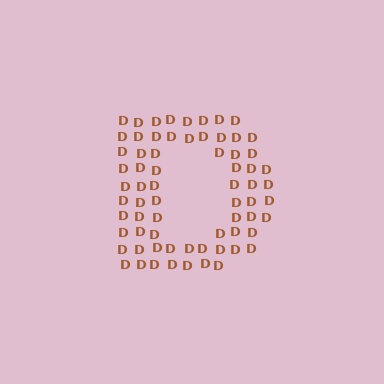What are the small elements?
The small elements are letter D's.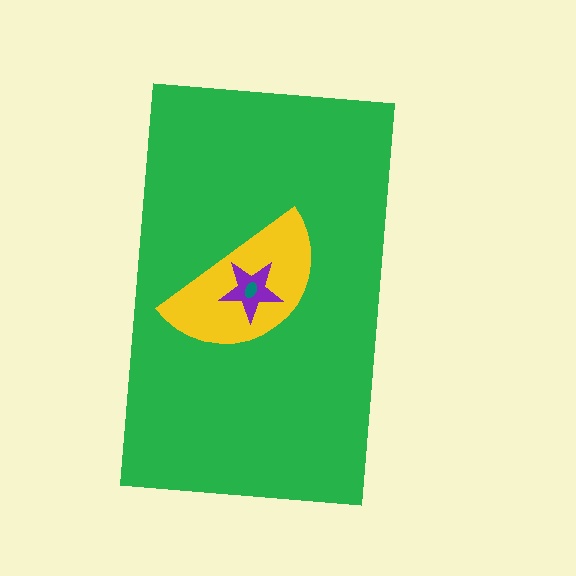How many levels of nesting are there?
4.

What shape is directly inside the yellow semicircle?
The purple star.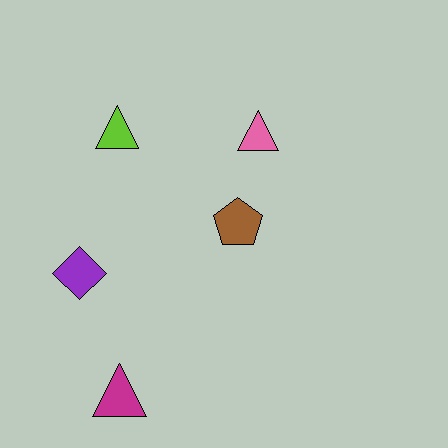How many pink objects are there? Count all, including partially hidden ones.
There is 1 pink object.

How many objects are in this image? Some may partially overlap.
There are 5 objects.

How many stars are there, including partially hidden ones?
There are no stars.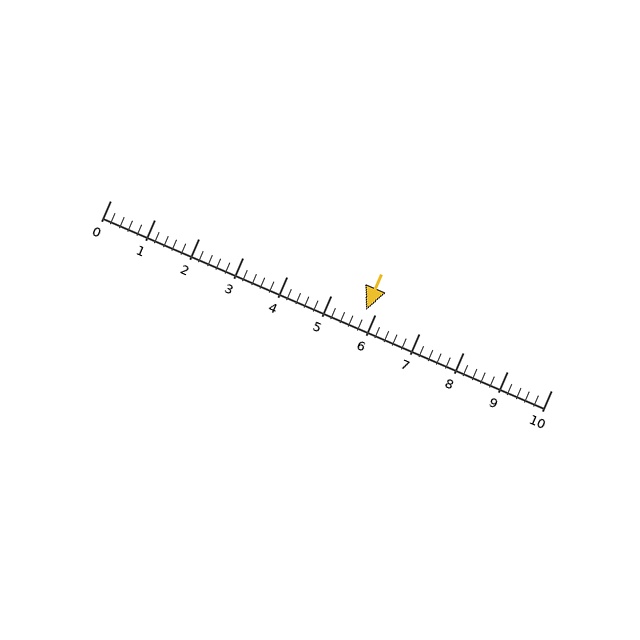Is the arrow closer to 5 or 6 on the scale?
The arrow is closer to 6.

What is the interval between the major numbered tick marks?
The major tick marks are spaced 1 units apart.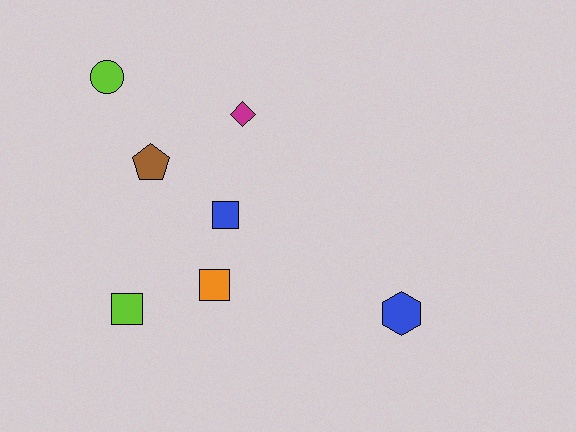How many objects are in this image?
There are 7 objects.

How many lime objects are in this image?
There are 2 lime objects.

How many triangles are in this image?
There are no triangles.